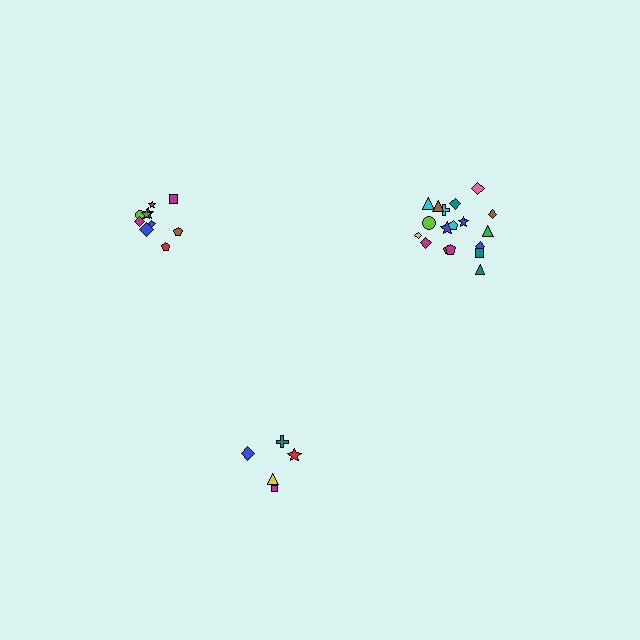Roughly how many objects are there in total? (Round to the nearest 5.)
Roughly 35 objects in total.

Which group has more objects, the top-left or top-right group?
The top-right group.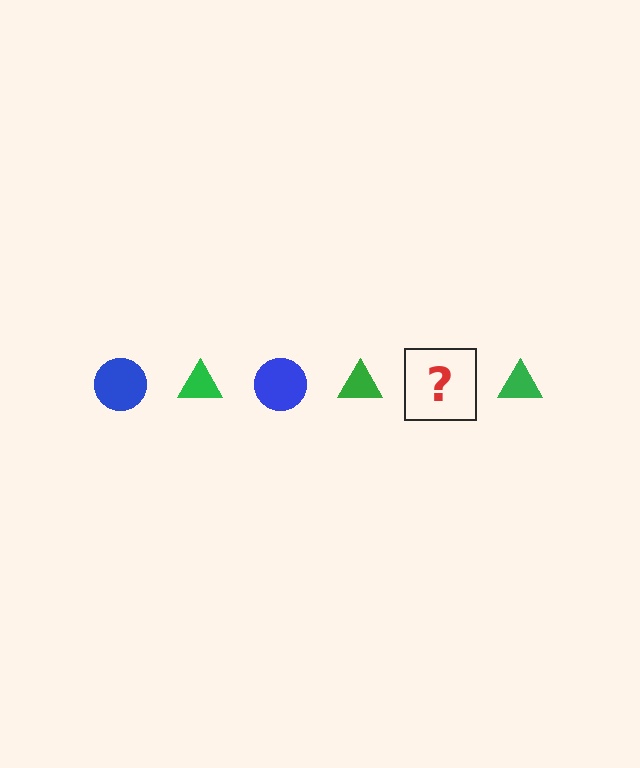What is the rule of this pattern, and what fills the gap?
The rule is that the pattern alternates between blue circle and green triangle. The gap should be filled with a blue circle.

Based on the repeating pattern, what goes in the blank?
The blank should be a blue circle.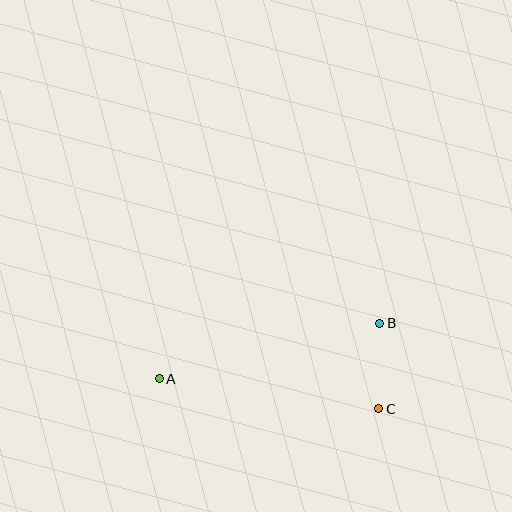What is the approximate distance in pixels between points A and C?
The distance between A and C is approximately 221 pixels.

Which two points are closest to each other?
Points B and C are closest to each other.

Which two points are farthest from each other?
Points A and B are farthest from each other.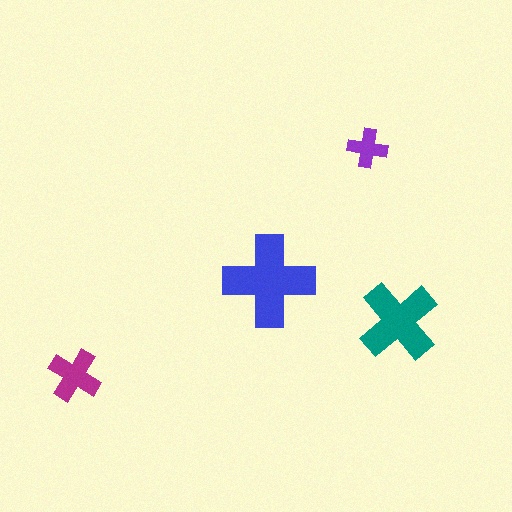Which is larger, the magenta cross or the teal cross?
The teal one.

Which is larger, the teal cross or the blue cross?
The blue one.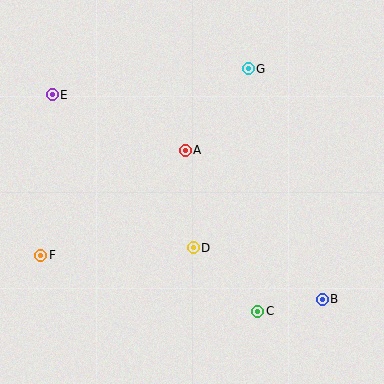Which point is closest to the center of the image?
Point A at (185, 150) is closest to the center.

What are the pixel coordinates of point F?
Point F is at (41, 255).